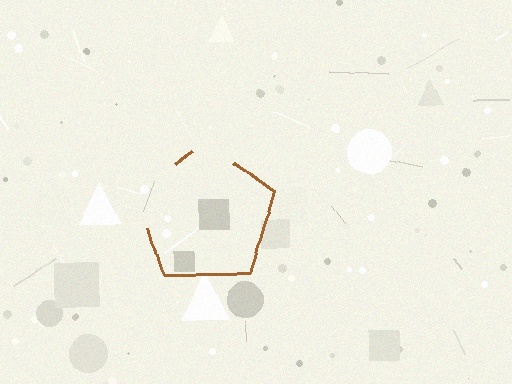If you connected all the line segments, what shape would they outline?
They would outline a pentagon.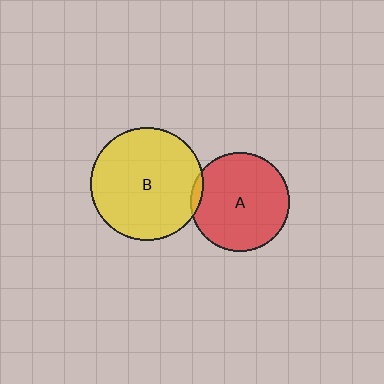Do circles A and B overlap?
Yes.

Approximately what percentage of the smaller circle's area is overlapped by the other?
Approximately 5%.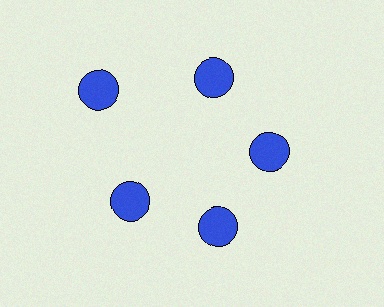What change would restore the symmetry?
The symmetry would be restored by moving it inward, back onto the ring so that all 5 circles sit at equal angles and equal distance from the center.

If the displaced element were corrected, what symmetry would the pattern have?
It would have 5-fold rotational symmetry — the pattern would map onto itself every 72 degrees.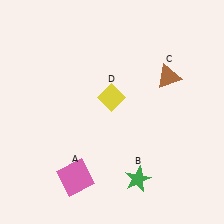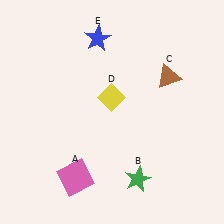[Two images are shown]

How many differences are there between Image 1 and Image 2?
There is 1 difference between the two images.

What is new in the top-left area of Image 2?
A blue star (E) was added in the top-left area of Image 2.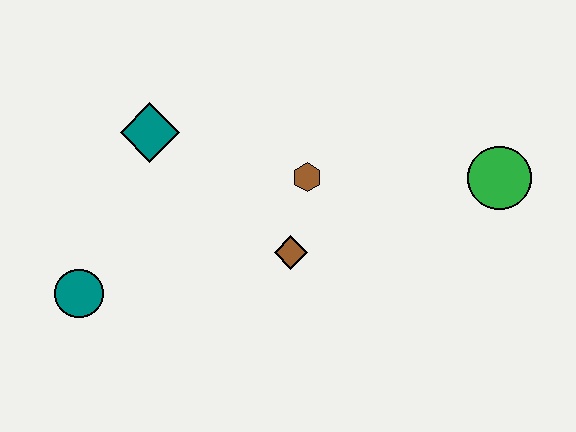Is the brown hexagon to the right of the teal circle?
Yes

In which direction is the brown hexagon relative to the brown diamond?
The brown hexagon is above the brown diamond.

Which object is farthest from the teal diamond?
The green circle is farthest from the teal diamond.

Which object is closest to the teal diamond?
The brown hexagon is closest to the teal diamond.